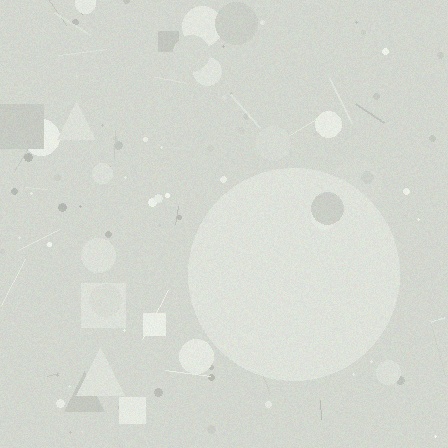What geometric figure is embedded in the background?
A circle is embedded in the background.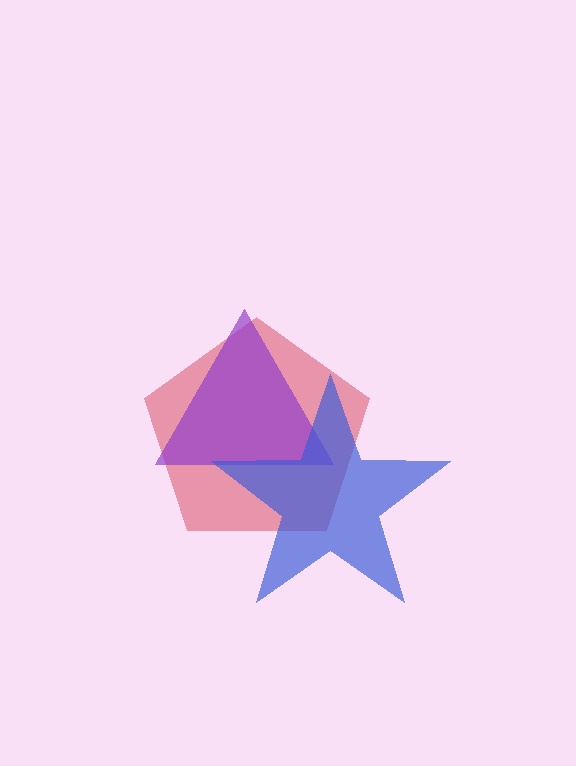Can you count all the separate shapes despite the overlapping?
Yes, there are 3 separate shapes.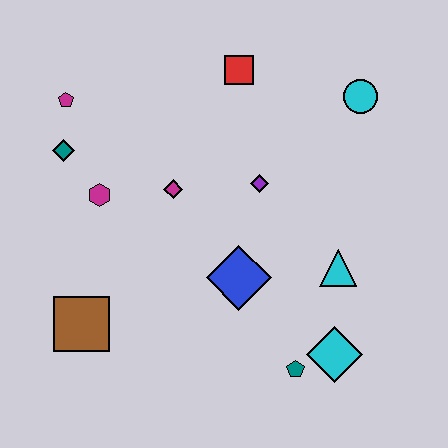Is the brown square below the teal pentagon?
No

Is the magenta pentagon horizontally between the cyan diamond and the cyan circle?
No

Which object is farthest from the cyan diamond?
The magenta pentagon is farthest from the cyan diamond.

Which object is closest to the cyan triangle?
The cyan diamond is closest to the cyan triangle.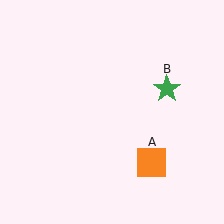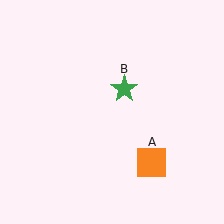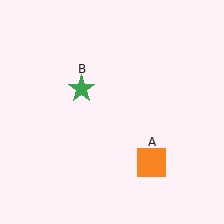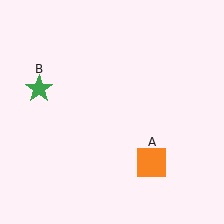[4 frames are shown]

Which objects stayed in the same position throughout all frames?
Orange square (object A) remained stationary.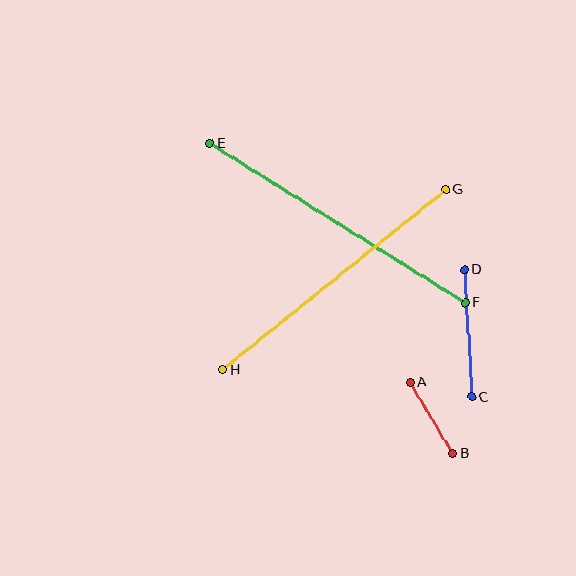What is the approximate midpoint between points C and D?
The midpoint is at approximately (468, 333) pixels.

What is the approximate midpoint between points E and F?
The midpoint is at approximately (337, 223) pixels.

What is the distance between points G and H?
The distance is approximately 287 pixels.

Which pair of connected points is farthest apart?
Points E and F are farthest apart.